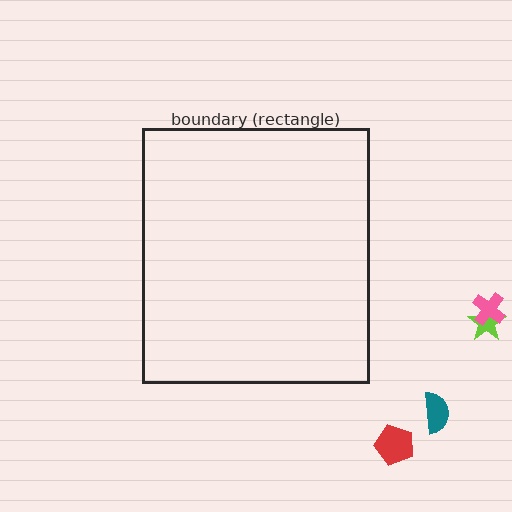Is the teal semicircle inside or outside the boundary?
Outside.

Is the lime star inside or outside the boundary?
Outside.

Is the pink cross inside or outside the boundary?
Outside.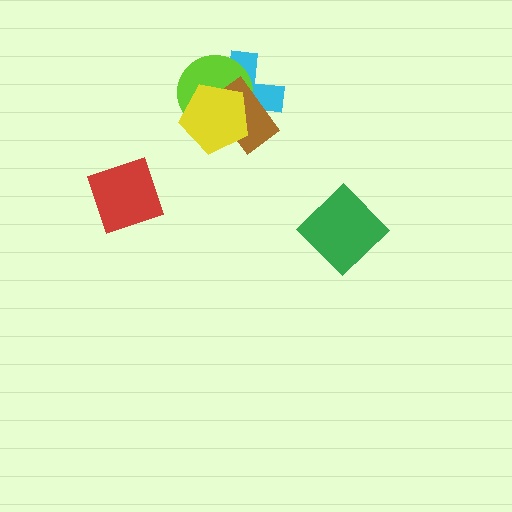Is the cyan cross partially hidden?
Yes, it is partially covered by another shape.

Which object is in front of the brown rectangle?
The yellow pentagon is in front of the brown rectangle.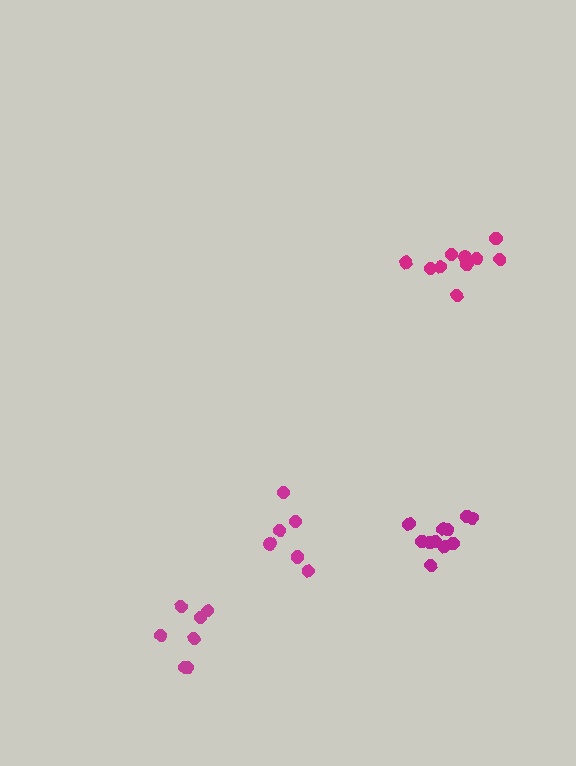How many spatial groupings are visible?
There are 4 spatial groupings.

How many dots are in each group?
Group 1: 7 dots, Group 2: 11 dots, Group 3: 6 dots, Group 4: 10 dots (34 total).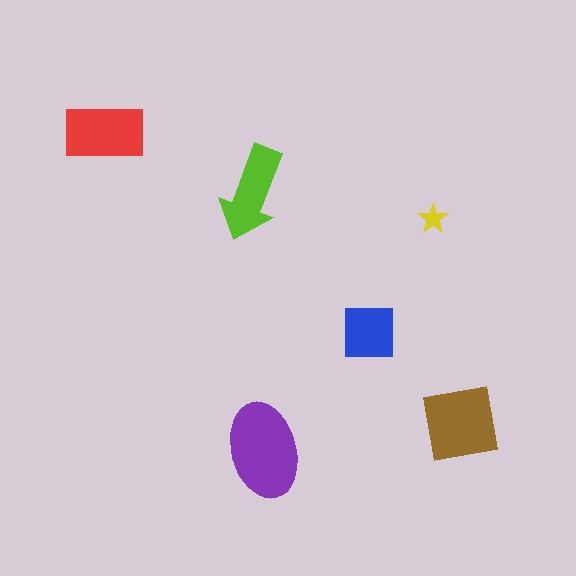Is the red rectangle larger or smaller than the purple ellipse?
Smaller.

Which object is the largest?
The purple ellipse.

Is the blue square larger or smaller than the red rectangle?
Smaller.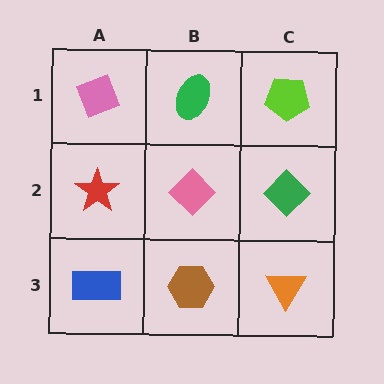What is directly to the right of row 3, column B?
An orange triangle.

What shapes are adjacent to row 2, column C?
A lime pentagon (row 1, column C), an orange triangle (row 3, column C), a pink diamond (row 2, column B).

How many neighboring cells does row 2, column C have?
3.